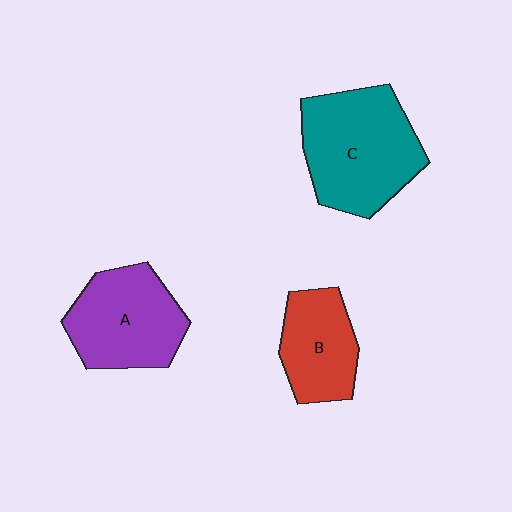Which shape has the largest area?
Shape C (teal).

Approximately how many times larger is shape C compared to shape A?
Approximately 1.2 times.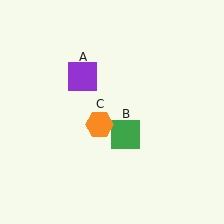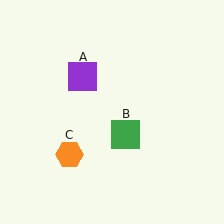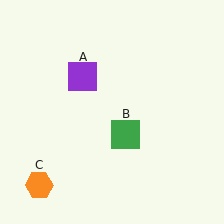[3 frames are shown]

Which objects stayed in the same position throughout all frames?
Purple square (object A) and green square (object B) remained stationary.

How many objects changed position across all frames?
1 object changed position: orange hexagon (object C).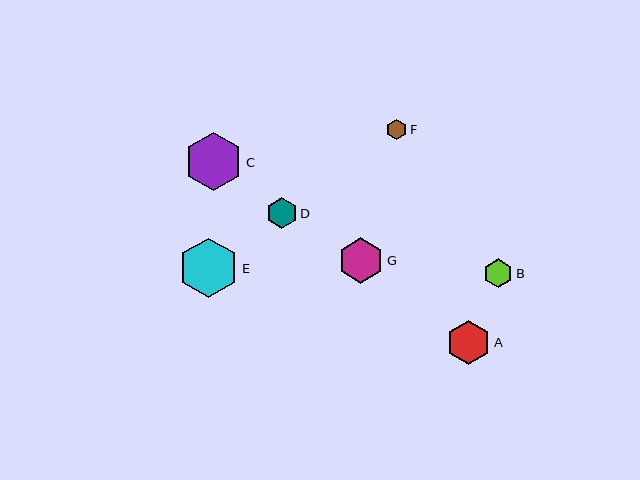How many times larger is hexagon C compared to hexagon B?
Hexagon C is approximately 2.0 times the size of hexagon B.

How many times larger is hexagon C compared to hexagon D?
Hexagon C is approximately 1.9 times the size of hexagon D.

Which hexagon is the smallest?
Hexagon F is the smallest with a size of approximately 21 pixels.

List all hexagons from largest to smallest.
From largest to smallest: E, C, G, A, D, B, F.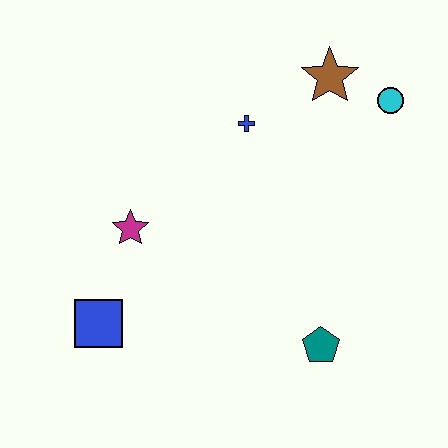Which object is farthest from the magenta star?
The cyan circle is farthest from the magenta star.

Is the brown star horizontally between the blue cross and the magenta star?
No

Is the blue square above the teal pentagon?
Yes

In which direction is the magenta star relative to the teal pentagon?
The magenta star is to the left of the teal pentagon.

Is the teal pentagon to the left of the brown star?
Yes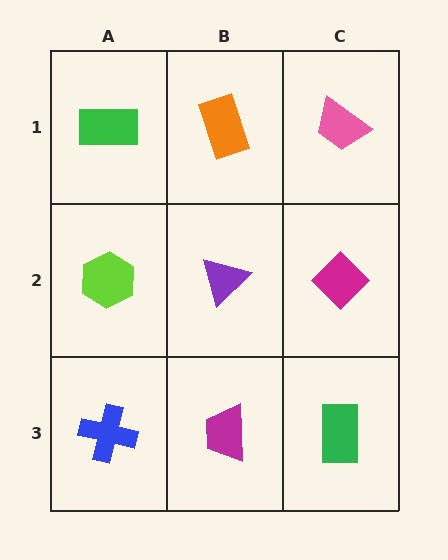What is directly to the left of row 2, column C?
A purple triangle.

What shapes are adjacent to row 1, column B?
A purple triangle (row 2, column B), a green rectangle (row 1, column A), a pink trapezoid (row 1, column C).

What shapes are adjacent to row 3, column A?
A lime hexagon (row 2, column A), a magenta trapezoid (row 3, column B).